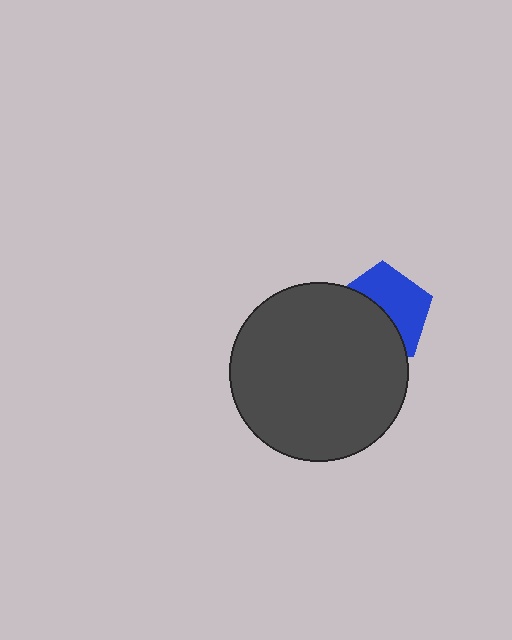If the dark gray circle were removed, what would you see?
You would see the complete blue pentagon.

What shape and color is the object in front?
The object in front is a dark gray circle.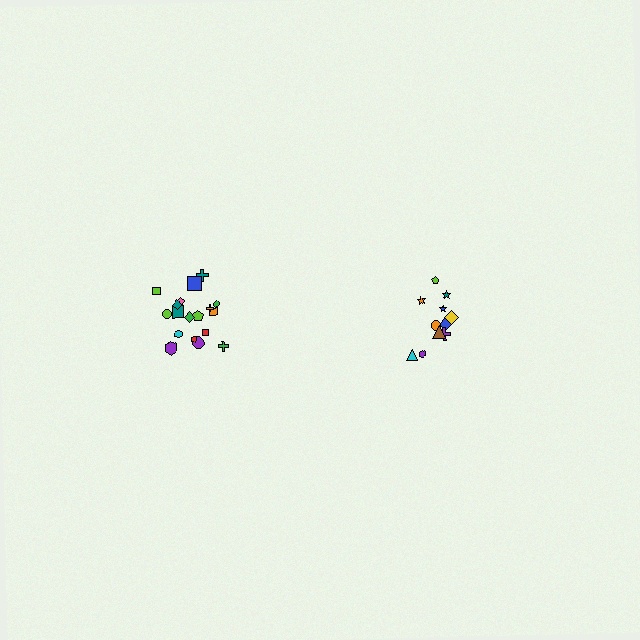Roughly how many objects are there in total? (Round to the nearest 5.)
Roughly 30 objects in total.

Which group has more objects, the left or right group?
The left group.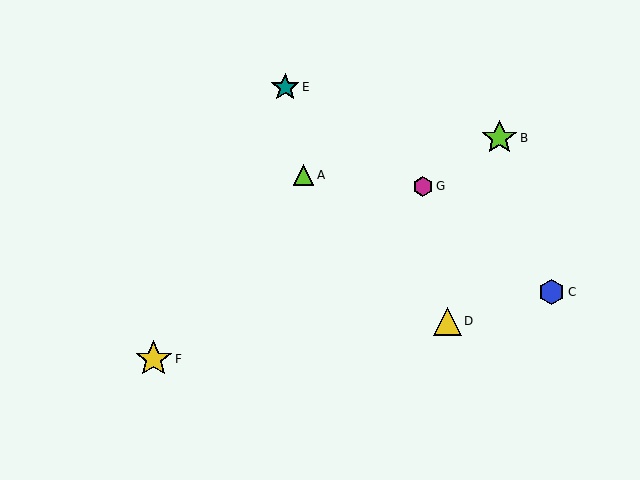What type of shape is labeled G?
Shape G is a magenta hexagon.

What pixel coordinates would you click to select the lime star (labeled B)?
Click at (499, 138) to select the lime star B.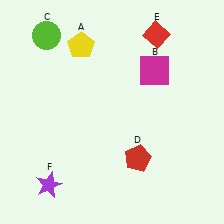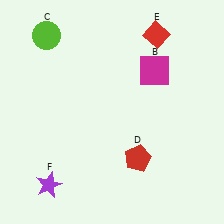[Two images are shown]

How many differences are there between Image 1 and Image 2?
There is 1 difference between the two images.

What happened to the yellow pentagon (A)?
The yellow pentagon (A) was removed in Image 2. It was in the top-left area of Image 1.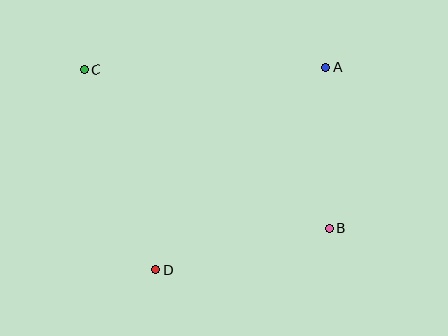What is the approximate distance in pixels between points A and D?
The distance between A and D is approximately 265 pixels.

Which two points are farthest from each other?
Points B and C are farthest from each other.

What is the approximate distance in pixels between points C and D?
The distance between C and D is approximately 213 pixels.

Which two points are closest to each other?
Points A and B are closest to each other.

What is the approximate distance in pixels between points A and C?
The distance between A and C is approximately 241 pixels.